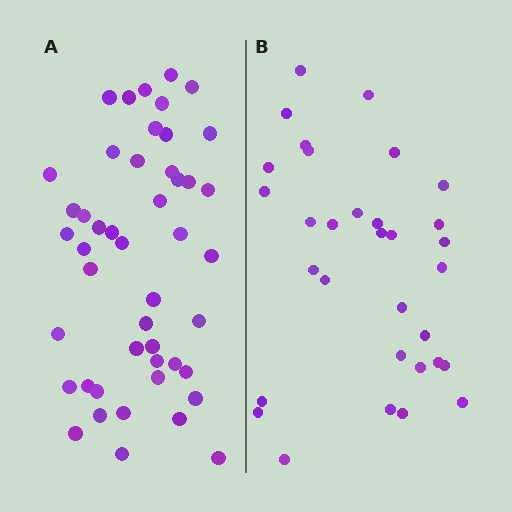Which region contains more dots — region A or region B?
Region A (the left region) has more dots.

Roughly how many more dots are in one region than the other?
Region A has approximately 15 more dots than region B.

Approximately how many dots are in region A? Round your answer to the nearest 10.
About 50 dots. (The exact count is 47, which rounds to 50.)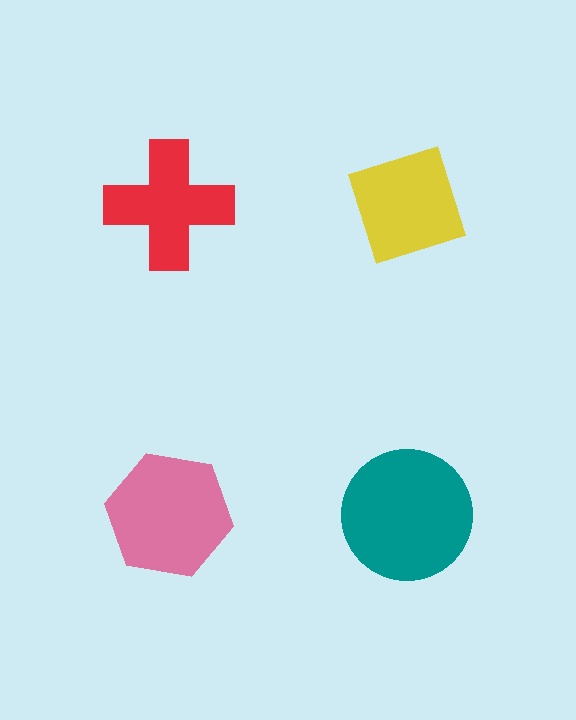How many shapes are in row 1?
2 shapes.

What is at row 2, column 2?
A teal circle.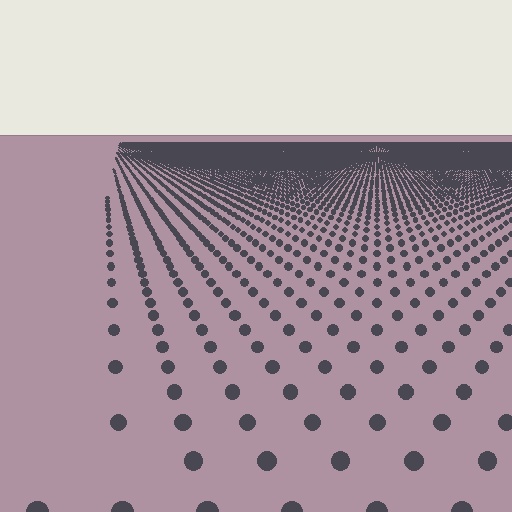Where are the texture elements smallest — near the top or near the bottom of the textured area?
Near the top.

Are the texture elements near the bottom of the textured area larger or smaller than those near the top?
Larger. Near the bottom, elements are closer to the viewer and appear at a bigger on-screen size.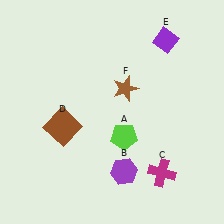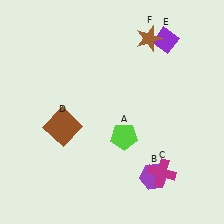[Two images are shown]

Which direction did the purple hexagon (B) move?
The purple hexagon (B) moved right.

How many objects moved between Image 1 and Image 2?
2 objects moved between the two images.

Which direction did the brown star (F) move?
The brown star (F) moved up.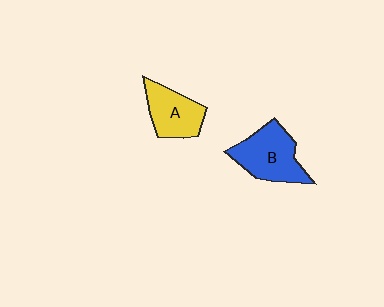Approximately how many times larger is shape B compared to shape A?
Approximately 1.3 times.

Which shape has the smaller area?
Shape A (yellow).